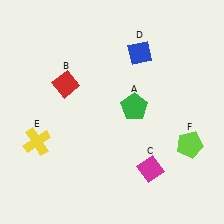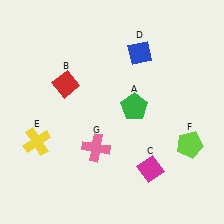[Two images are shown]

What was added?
A pink cross (G) was added in Image 2.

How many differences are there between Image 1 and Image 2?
There is 1 difference between the two images.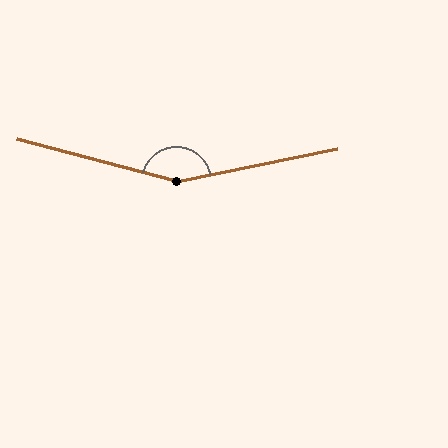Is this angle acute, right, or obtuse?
It is obtuse.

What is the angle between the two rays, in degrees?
Approximately 154 degrees.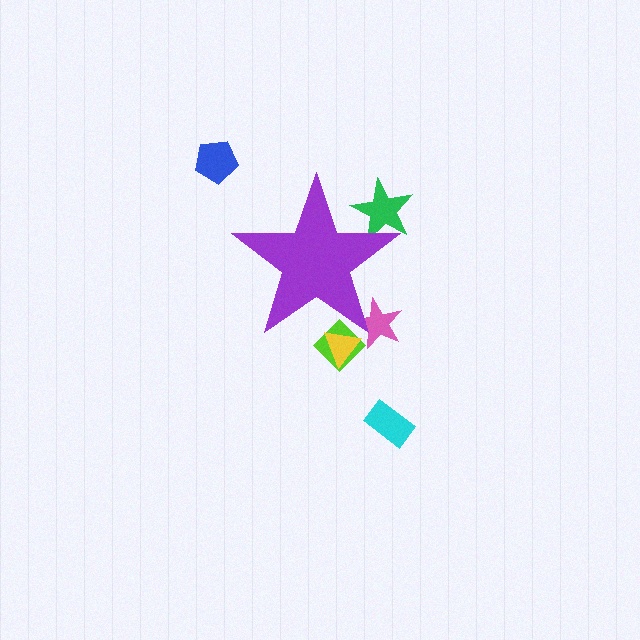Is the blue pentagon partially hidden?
No, the blue pentagon is fully visible.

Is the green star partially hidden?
Yes, the green star is partially hidden behind the purple star.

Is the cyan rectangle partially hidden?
No, the cyan rectangle is fully visible.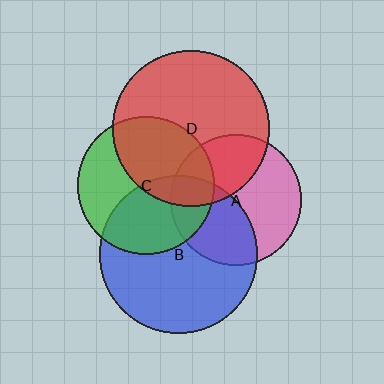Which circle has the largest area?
Circle B (blue).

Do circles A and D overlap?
Yes.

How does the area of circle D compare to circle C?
Approximately 1.3 times.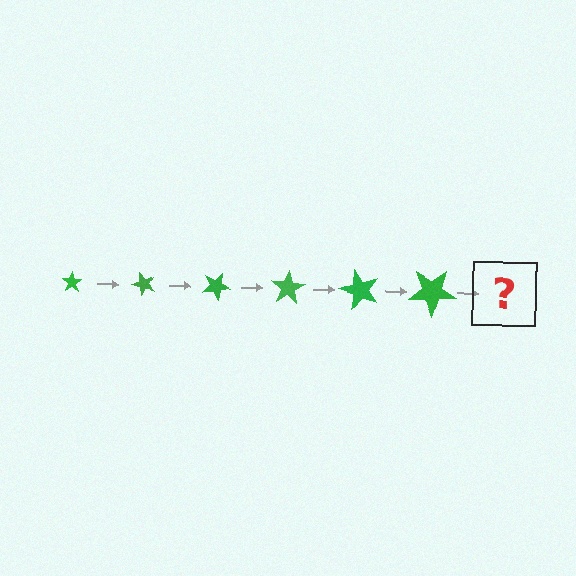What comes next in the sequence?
The next element should be a star, larger than the previous one and rotated 300 degrees from the start.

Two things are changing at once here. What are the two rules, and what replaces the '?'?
The two rules are that the star grows larger each step and it rotates 50 degrees each step. The '?' should be a star, larger than the previous one and rotated 300 degrees from the start.